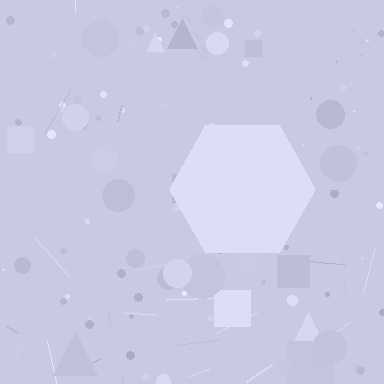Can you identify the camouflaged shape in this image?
The camouflaged shape is a hexagon.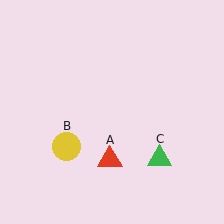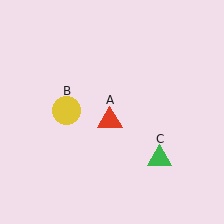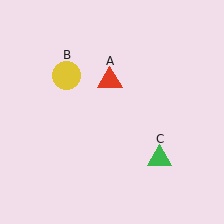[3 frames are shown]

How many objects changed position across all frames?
2 objects changed position: red triangle (object A), yellow circle (object B).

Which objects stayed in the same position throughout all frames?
Green triangle (object C) remained stationary.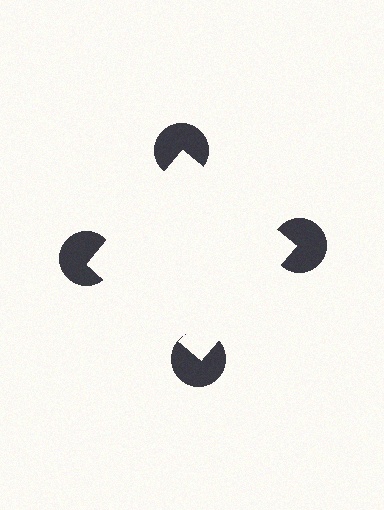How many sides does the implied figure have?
4 sides.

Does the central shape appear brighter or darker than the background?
It typically appears slightly brighter than the background, even though no actual brightness change is drawn.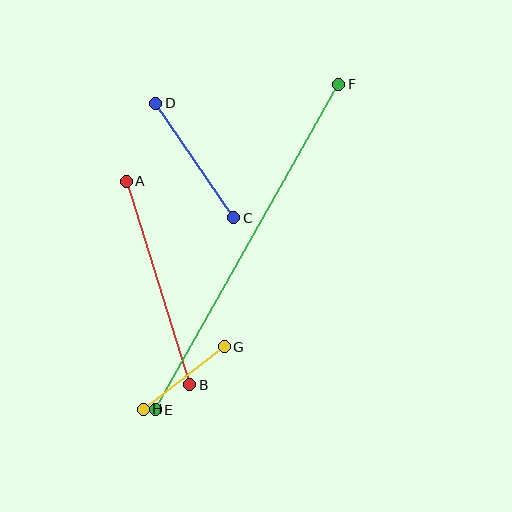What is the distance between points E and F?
The distance is approximately 373 pixels.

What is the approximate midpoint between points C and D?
The midpoint is at approximately (195, 160) pixels.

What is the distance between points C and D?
The distance is approximately 139 pixels.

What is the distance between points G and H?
The distance is approximately 102 pixels.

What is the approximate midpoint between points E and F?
The midpoint is at approximately (247, 247) pixels.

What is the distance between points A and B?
The distance is approximately 213 pixels.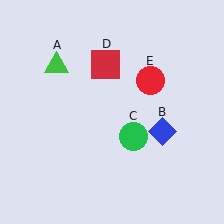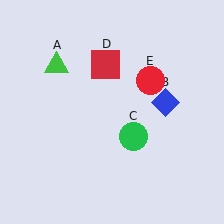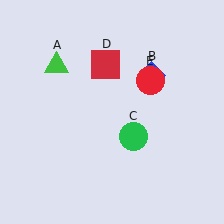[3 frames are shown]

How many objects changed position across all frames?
1 object changed position: blue diamond (object B).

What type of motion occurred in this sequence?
The blue diamond (object B) rotated counterclockwise around the center of the scene.